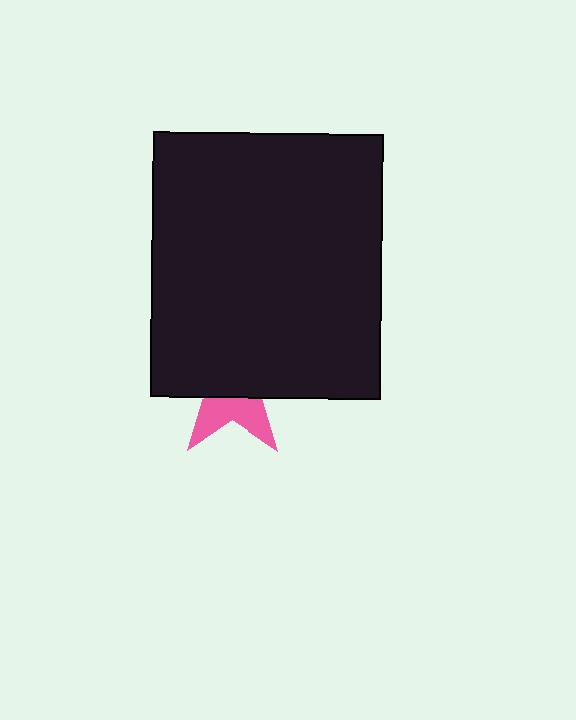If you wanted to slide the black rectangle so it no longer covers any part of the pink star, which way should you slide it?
Slide it up — that is the most direct way to separate the two shapes.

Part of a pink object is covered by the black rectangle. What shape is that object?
It is a star.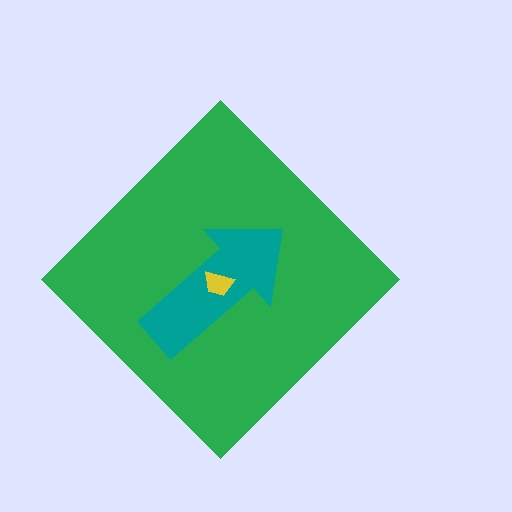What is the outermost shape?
The green diamond.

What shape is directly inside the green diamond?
The teal arrow.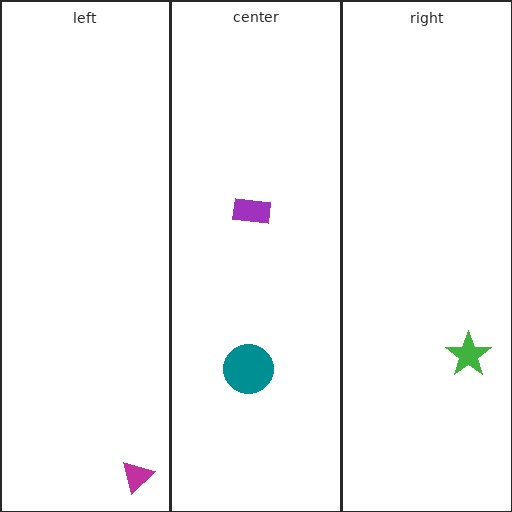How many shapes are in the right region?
1.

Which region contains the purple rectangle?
The center region.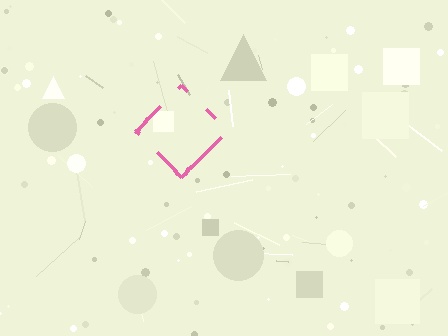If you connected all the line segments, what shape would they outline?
They would outline a diamond.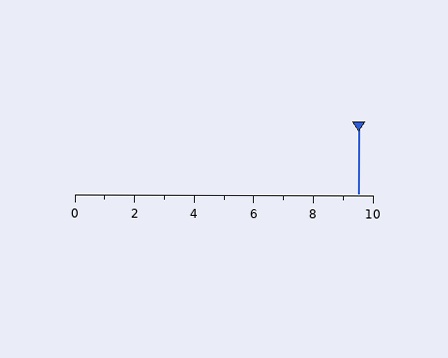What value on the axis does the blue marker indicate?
The marker indicates approximately 9.5.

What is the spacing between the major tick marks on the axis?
The major ticks are spaced 2 apart.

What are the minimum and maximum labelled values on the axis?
The axis runs from 0 to 10.